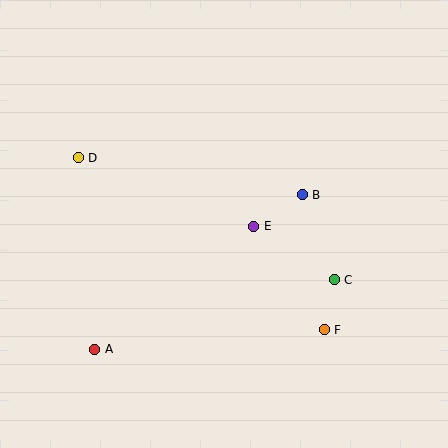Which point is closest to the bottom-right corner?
Point F is closest to the bottom-right corner.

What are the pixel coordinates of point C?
Point C is at (334, 280).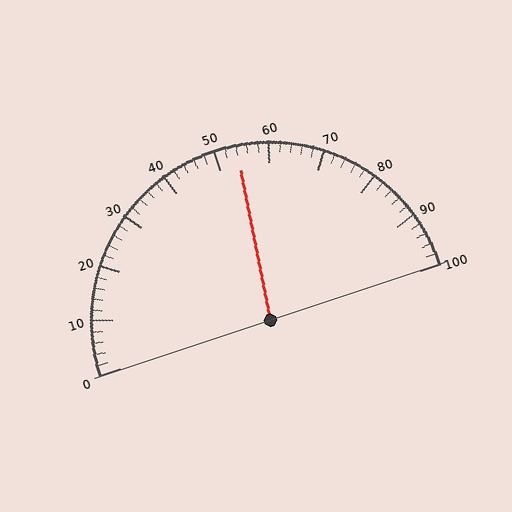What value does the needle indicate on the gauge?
The needle indicates approximately 54.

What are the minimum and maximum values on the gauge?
The gauge ranges from 0 to 100.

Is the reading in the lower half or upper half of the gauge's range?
The reading is in the upper half of the range (0 to 100).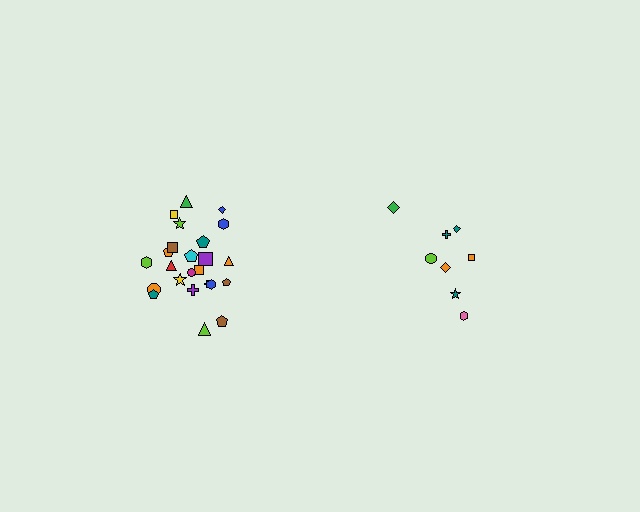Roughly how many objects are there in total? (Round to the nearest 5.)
Roughly 35 objects in total.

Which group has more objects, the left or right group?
The left group.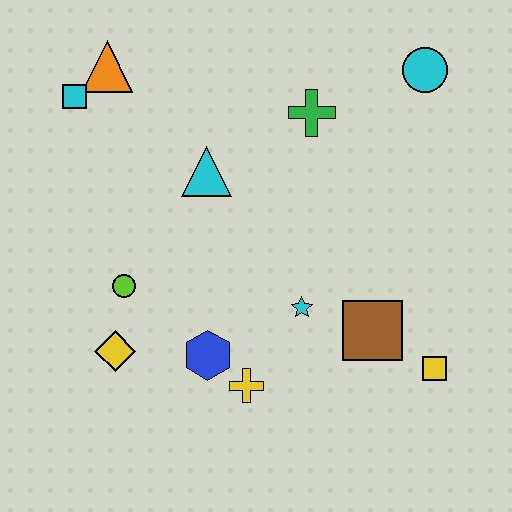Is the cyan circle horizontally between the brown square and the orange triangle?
No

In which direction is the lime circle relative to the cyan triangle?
The lime circle is below the cyan triangle.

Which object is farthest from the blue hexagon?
The cyan circle is farthest from the blue hexagon.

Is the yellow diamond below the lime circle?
Yes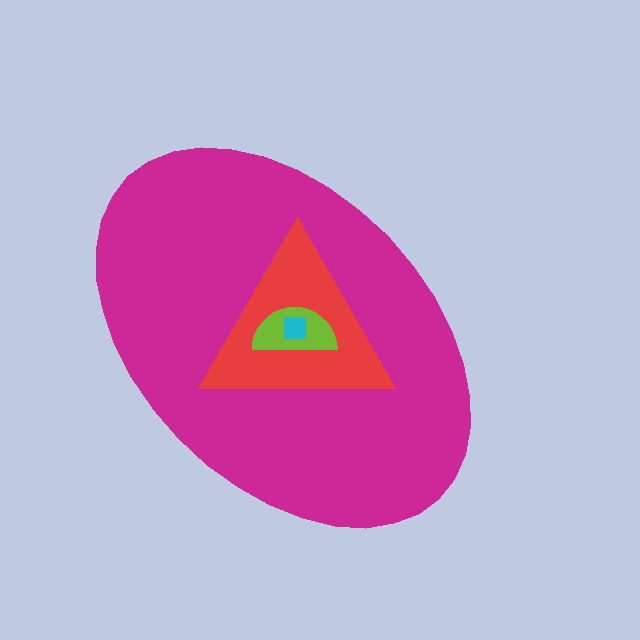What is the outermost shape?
The magenta ellipse.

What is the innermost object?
The cyan square.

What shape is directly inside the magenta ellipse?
The red triangle.